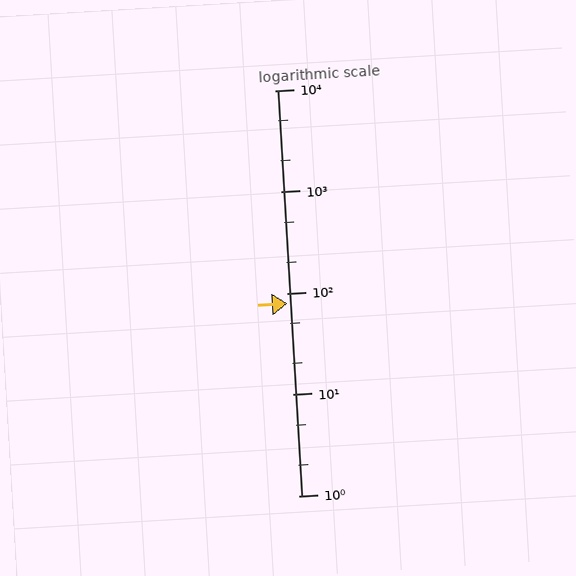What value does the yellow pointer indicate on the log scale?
The pointer indicates approximately 79.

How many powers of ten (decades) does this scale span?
The scale spans 4 decades, from 1 to 10000.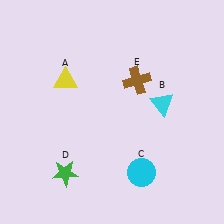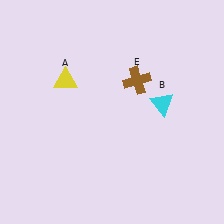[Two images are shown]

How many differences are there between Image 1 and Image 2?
There are 2 differences between the two images.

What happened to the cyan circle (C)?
The cyan circle (C) was removed in Image 2. It was in the bottom-right area of Image 1.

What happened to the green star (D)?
The green star (D) was removed in Image 2. It was in the bottom-left area of Image 1.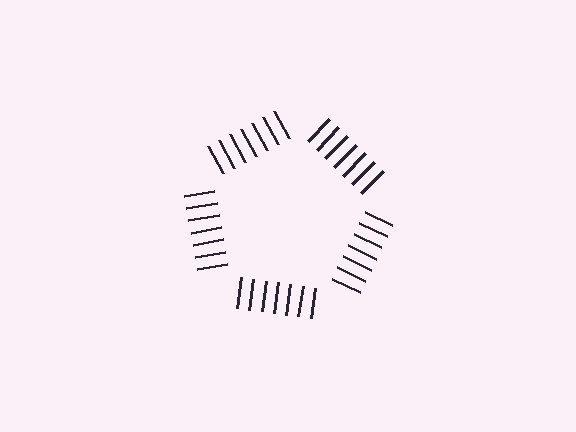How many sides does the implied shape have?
5 sides — the line-ends trace a pentagon.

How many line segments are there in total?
35 — 7 along each of the 5 edges.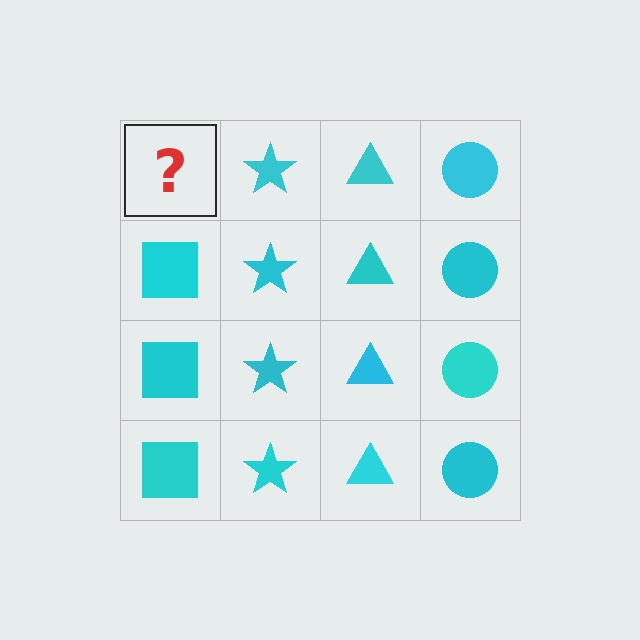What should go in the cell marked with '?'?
The missing cell should contain a cyan square.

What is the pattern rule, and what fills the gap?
The rule is that each column has a consistent shape. The gap should be filled with a cyan square.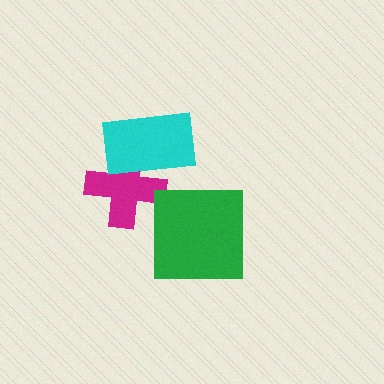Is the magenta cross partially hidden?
Yes, it is partially covered by another shape.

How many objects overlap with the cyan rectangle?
1 object overlaps with the cyan rectangle.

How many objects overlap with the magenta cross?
1 object overlaps with the magenta cross.